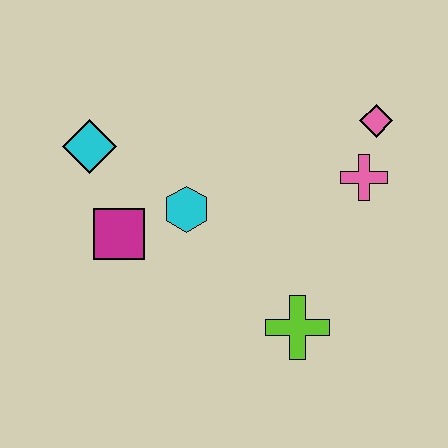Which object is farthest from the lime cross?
The cyan diamond is farthest from the lime cross.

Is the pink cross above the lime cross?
Yes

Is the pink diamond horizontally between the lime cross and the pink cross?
No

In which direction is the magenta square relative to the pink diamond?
The magenta square is to the left of the pink diamond.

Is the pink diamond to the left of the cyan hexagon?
No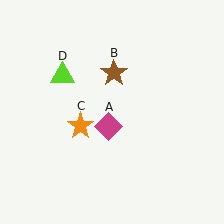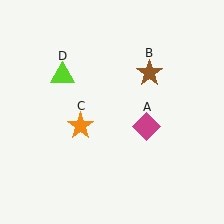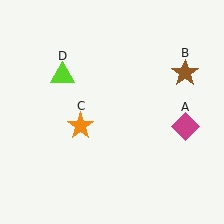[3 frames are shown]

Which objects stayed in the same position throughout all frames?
Orange star (object C) and lime triangle (object D) remained stationary.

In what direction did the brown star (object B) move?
The brown star (object B) moved right.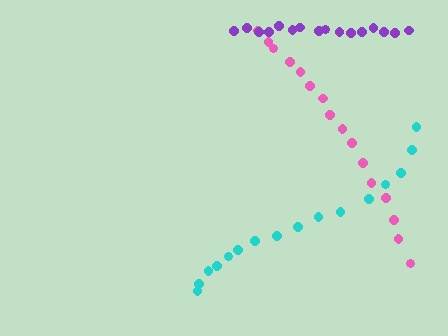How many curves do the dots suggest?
There are 3 distinct paths.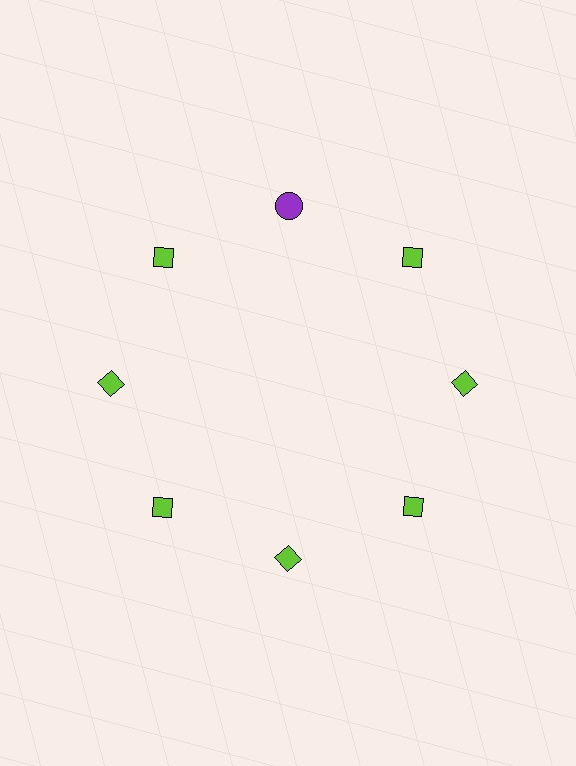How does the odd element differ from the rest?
It differs in both color (purple instead of lime) and shape (circle instead of diamond).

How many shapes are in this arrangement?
There are 8 shapes arranged in a ring pattern.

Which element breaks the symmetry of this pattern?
The purple circle at roughly the 12 o'clock position breaks the symmetry. All other shapes are lime diamonds.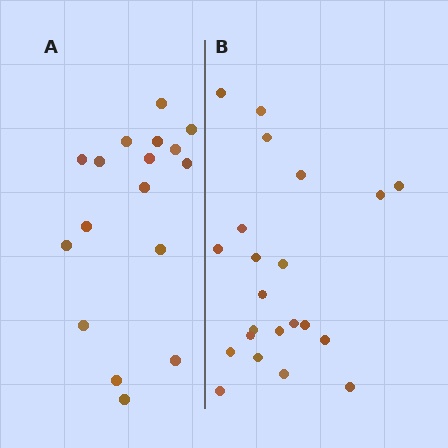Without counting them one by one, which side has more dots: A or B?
Region B (the right region) has more dots.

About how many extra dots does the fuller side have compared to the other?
Region B has about 5 more dots than region A.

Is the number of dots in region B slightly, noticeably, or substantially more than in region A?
Region B has noticeably more, but not dramatically so. The ratio is roughly 1.3 to 1.